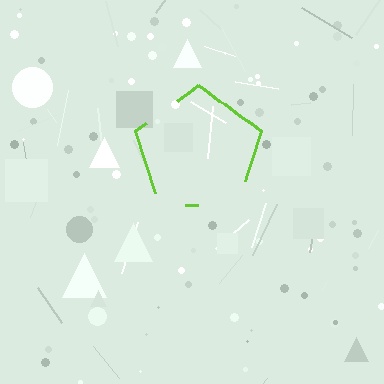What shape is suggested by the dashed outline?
The dashed outline suggests a pentagon.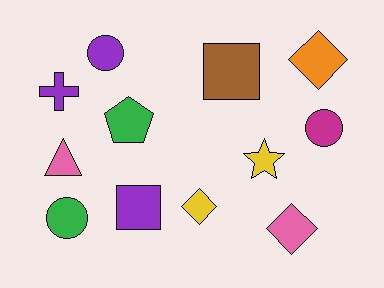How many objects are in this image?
There are 12 objects.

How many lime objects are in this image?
There are no lime objects.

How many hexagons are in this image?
There are no hexagons.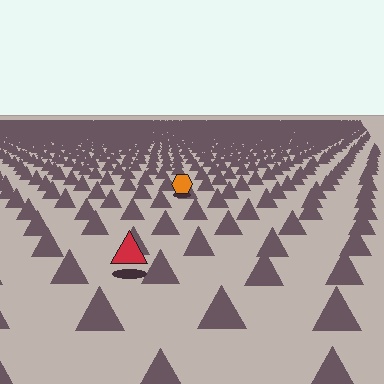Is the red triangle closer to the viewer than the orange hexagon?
Yes. The red triangle is closer — you can tell from the texture gradient: the ground texture is coarser near it.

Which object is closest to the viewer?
The red triangle is closest. The texture marks near it are larger and more spread out.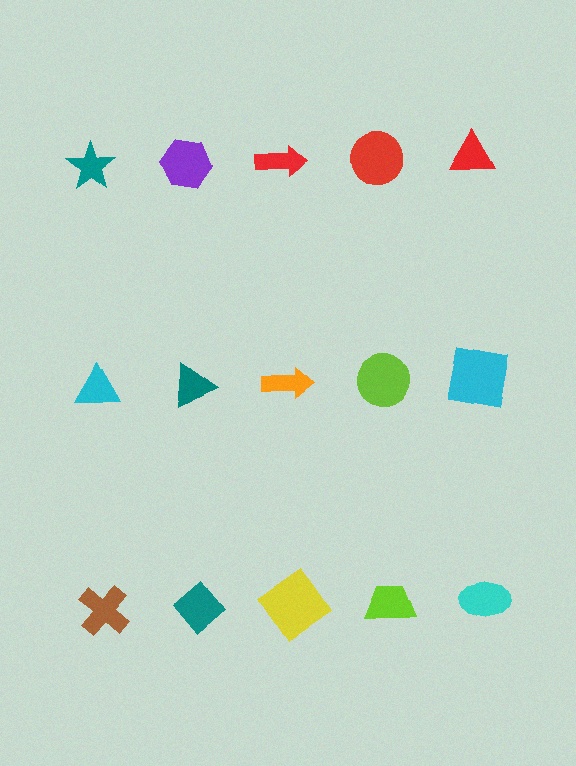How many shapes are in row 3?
5 shapes.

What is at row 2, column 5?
A cyan square.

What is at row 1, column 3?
A red arrow.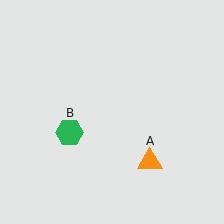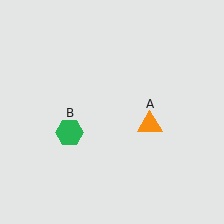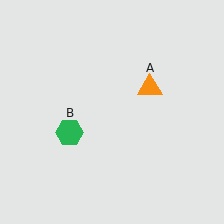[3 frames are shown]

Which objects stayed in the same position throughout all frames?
Green hexagon (object B) remained stationary.